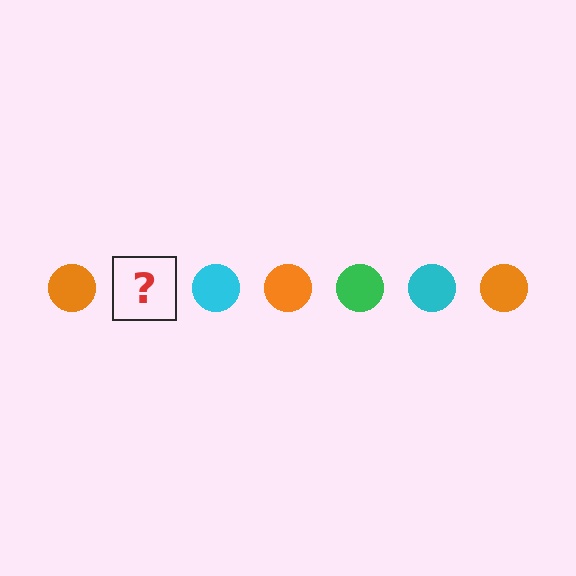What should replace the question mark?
The question mark should be replaced with a green circle.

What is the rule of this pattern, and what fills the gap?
The rule is that the pattern cycles through orange, green, cyan circles. The gap should be filled with a green circle.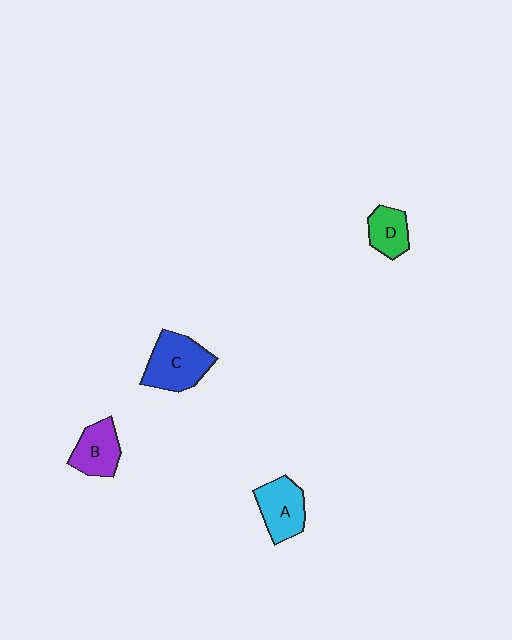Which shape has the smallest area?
Shape D (green).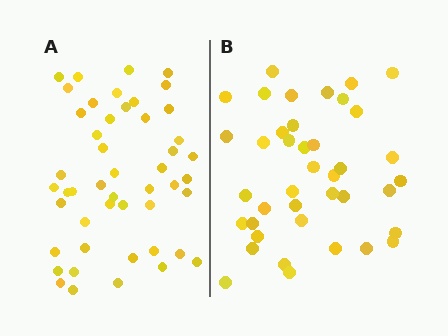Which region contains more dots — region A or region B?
Region A (the left region) has more dots.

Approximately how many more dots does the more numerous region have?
Region A has roughly 8 or so more dots than region B.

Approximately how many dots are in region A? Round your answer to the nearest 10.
About 50 dots. (The exact count is 48, which rounds to 50.)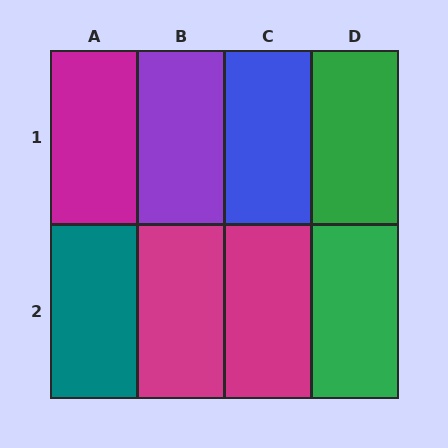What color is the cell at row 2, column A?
Teal.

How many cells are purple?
1 cell is purple.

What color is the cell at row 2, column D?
Green.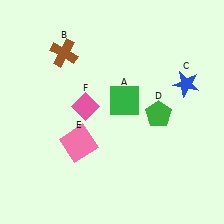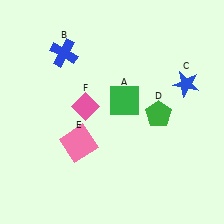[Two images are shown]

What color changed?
The cross (B) changed from brown in Image 1 to blue in Image 2.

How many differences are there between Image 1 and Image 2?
There is 1 difference between the two images.